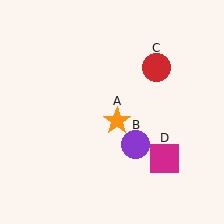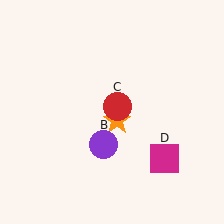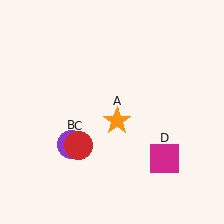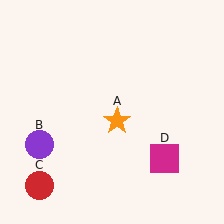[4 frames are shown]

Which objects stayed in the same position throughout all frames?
Orange star (object A) and magenta square (object D) remained stationary.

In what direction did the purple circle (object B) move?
The purple circle (object B) moved left.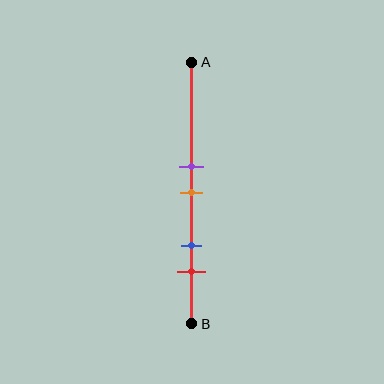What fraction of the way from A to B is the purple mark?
The purple mark is approximately 40% (0.4) of the way from A to B.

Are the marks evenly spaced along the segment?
No, the marks are not evenly spaced.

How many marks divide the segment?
There are 4 marks dividing the segment.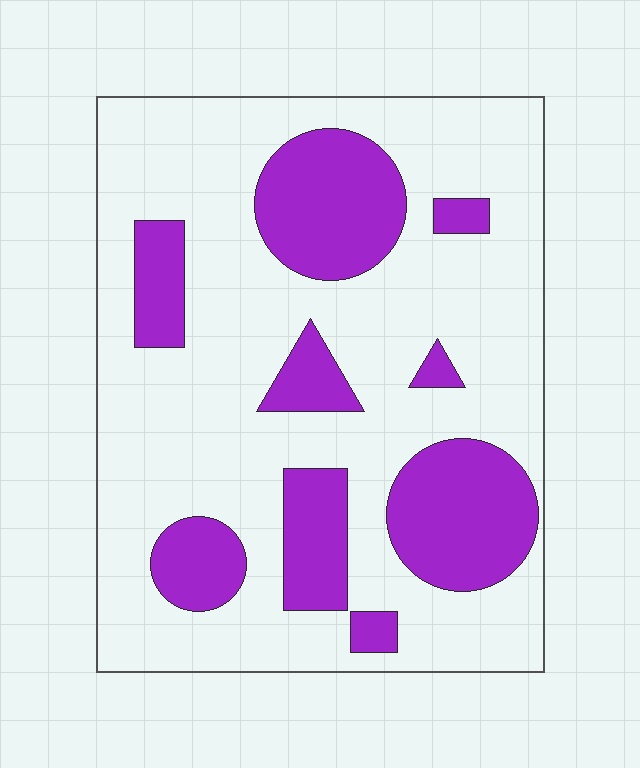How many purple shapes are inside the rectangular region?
9.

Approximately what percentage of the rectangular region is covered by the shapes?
Approximately 25%.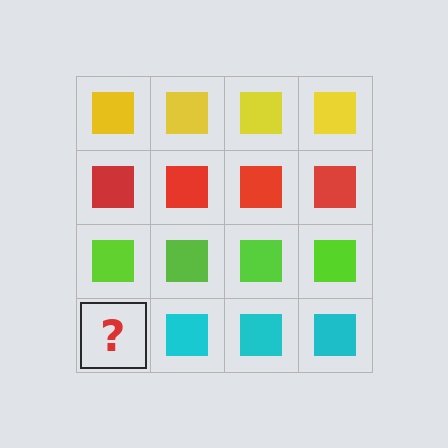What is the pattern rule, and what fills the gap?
The rule is that each row has a consistent color. The gap should be filled with a cyan square.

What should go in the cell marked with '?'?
The missing cell should contain a cyan square.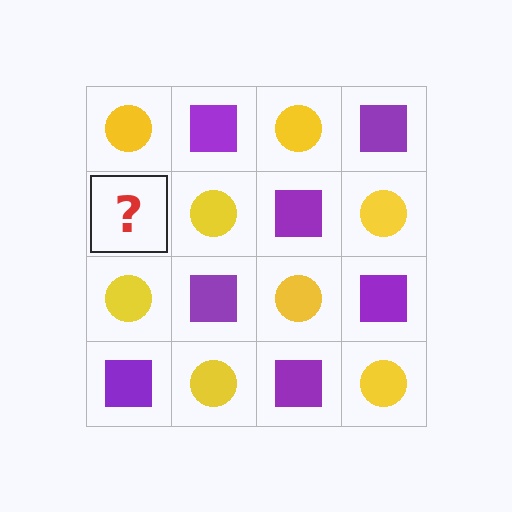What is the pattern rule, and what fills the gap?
The rule is that it alternates yellow circle and purple square in a checkerboard pattern. The gap should be filled with a purple square.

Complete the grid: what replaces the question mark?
The question mark should be replaced with a purple square.